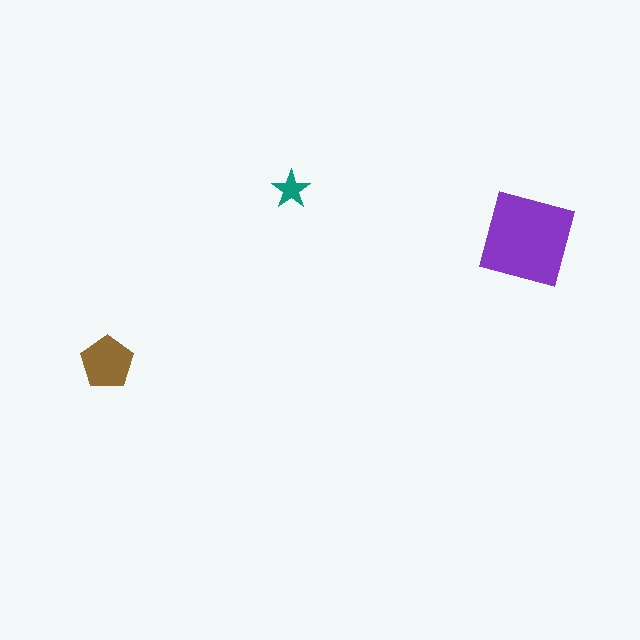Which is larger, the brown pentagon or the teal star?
The brown pentagon.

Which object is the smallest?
The teal star.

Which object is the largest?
The purple square.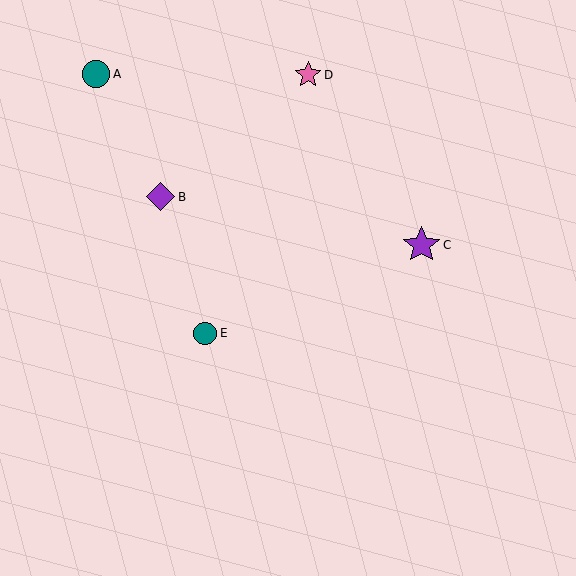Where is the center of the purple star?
The center of the purple star is at (422, 245).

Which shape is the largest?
The purple star (labeled C) is the largest.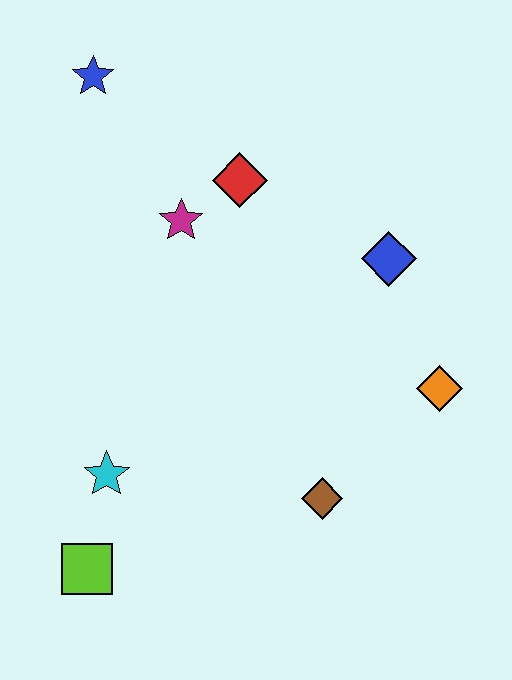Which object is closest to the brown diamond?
The orange diamond is closest to the brown diamond.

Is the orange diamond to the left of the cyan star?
No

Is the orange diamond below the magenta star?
Yes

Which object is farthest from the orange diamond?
The blue star is farthest from the orange diamond.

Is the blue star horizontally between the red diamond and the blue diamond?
No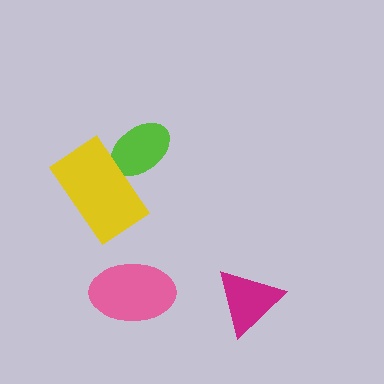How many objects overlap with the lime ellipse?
1 object overlaps with the lime ellipse.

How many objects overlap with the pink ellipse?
0 objects overlap with the pink ellipse.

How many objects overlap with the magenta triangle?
0 objects overlap with the magenta triangle.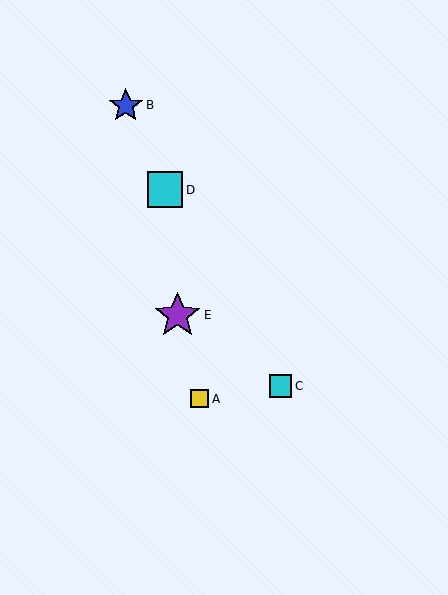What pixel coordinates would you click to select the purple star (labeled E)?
Click at (178, 315) to select the purple star E.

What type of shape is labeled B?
Shape B is a blue star.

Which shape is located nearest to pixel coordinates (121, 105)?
The blue star (labeled B) at (126, 105) is nearest to that location.